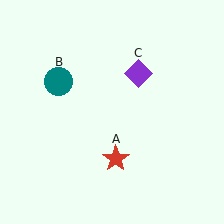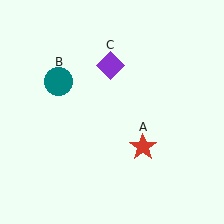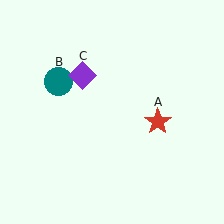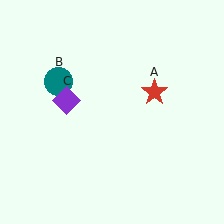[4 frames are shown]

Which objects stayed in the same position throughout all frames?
Teal circle (object B) remained stationary.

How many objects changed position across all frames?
2 objects changed position: red star (object A), purple diamond (object C).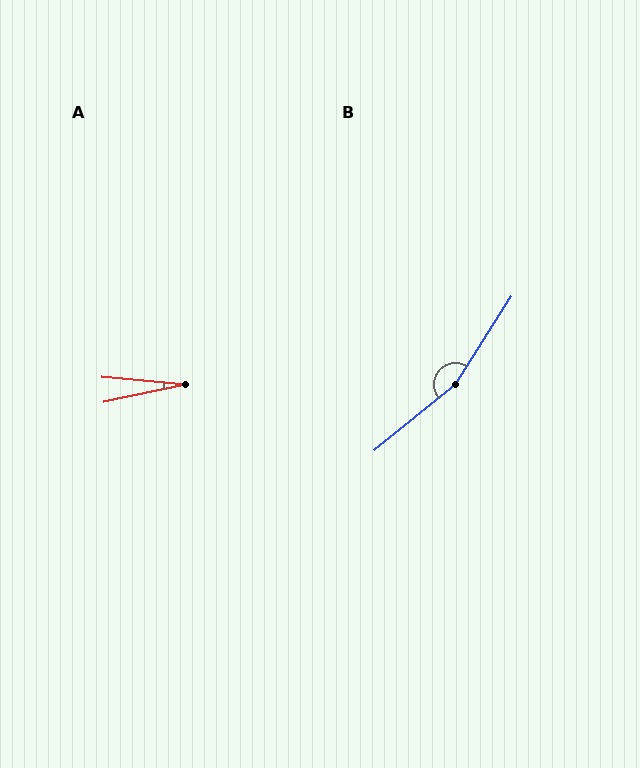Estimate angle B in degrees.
Approximately 162 degrees.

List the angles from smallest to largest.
A (17°), B (162°).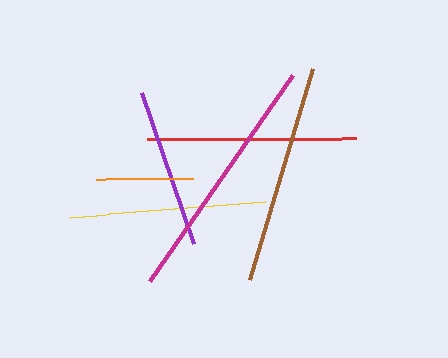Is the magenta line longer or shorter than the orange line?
The magenta line is longer than the orange line.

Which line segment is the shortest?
The orange line is the shortest at approximately 98 pixels.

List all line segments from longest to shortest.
From longest to shortest: magenta, brown, red, yellow, purple, orange.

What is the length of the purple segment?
The purple segment is approximately 160 pixels long.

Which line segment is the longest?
The magenta line is the longest at approximately 250 pixels.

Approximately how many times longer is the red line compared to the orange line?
The red line is approximately 2.1 times the length of the orange line.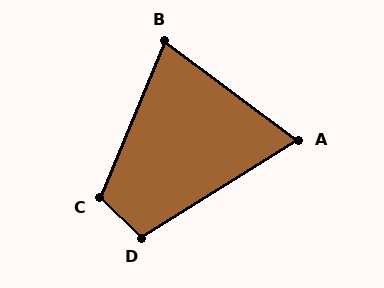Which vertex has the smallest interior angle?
A, at approximately 68 degrees.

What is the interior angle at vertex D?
Approximately 104 degrees (obtuse).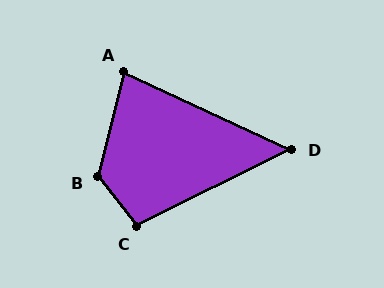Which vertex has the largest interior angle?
B, at approximately 129 degrees.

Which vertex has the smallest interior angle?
D, at approximately 51 degrees.